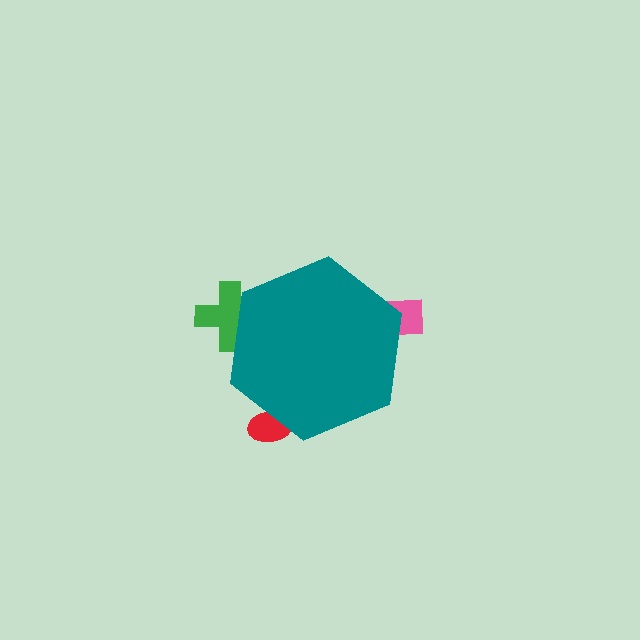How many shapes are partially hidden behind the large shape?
3 shapes are partially hidden.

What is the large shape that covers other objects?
A teal hexagon.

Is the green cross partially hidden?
Yes, the green cross is partially hidden behind the teal hexagon.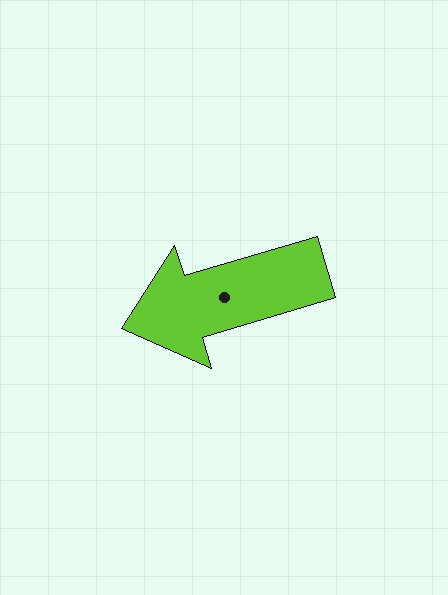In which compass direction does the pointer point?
West.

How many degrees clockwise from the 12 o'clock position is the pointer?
Approximately 253 degrees.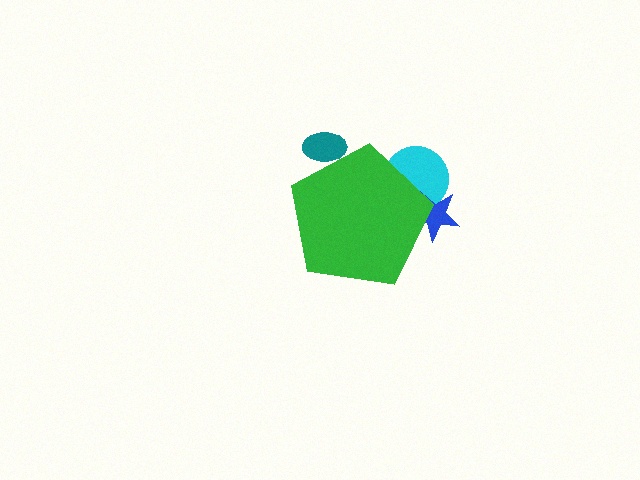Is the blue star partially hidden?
Yes, the blue star is partially hidden behind the green pentagon.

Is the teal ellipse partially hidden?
Yes, the teal ellipse is partially hidden behind the green pentagon.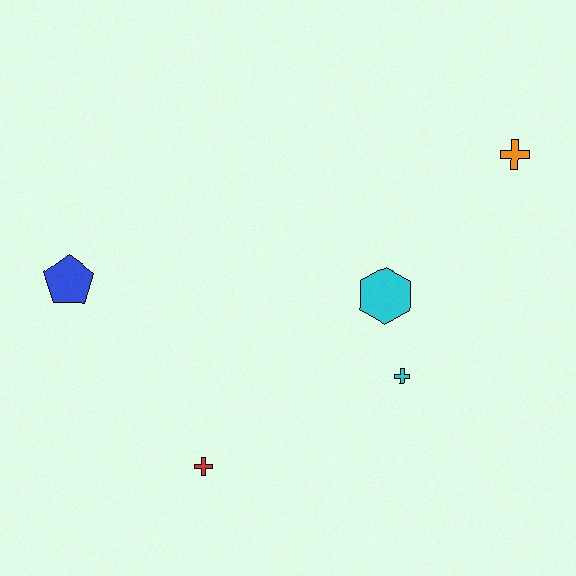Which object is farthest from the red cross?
The orange cross is farthest from the red cross.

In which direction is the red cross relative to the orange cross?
The red cross is below the orange cross.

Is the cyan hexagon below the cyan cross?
No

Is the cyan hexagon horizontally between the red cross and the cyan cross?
Yes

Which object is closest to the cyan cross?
The cyan hexagon is closest to the cyan cross.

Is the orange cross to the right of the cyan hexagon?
Yes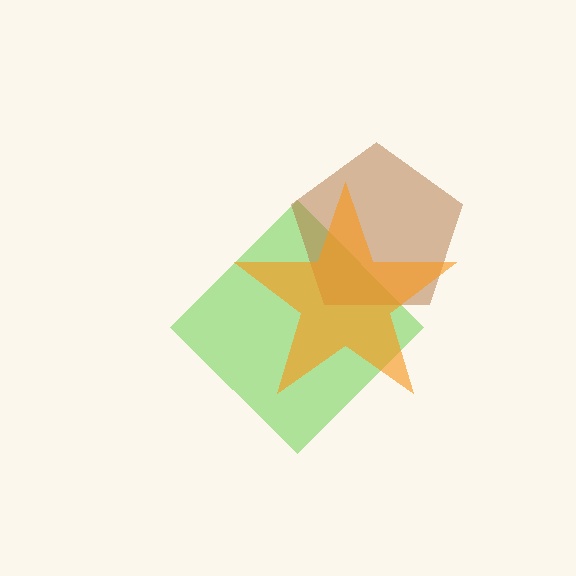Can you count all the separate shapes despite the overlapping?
Yes, there are 3 separate shapes.